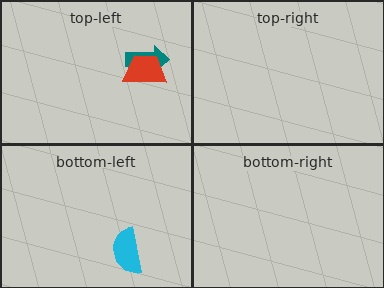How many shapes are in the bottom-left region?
1.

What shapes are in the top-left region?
The teal arrow, the red trapezoid.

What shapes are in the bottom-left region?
The cyan semicircle.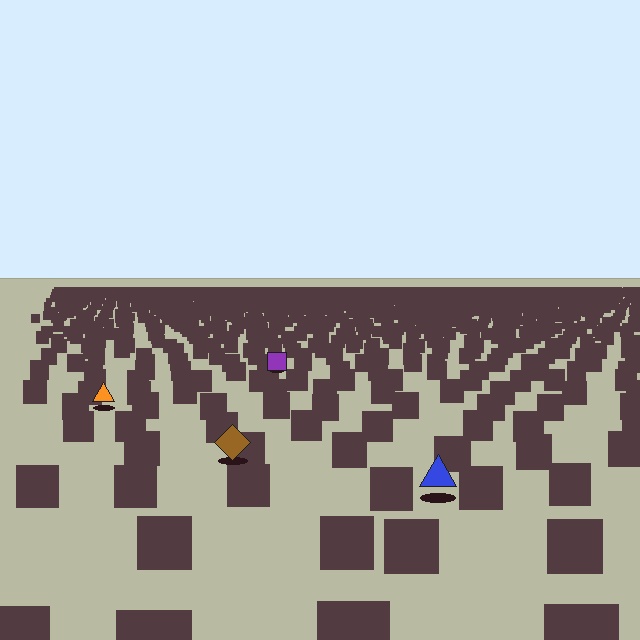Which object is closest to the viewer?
The blue triangle is closest. The texture marks near it are larger and more spread out.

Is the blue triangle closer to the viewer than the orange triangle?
Yes. The blue triangle is closer — you can tell from the texture gradient: the ground texture is coarser near it.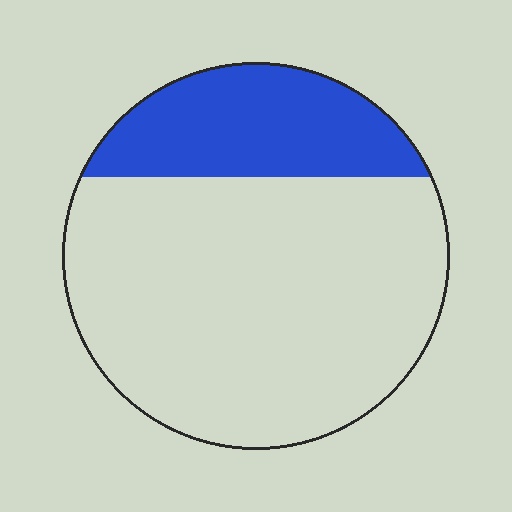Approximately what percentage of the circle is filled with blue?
Approximately 25%.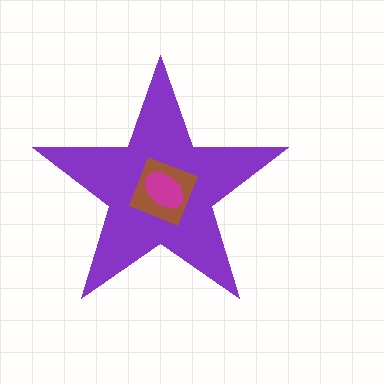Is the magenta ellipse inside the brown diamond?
Yes.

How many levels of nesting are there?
3.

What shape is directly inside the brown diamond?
The magenta ellipse.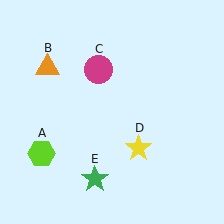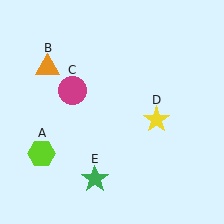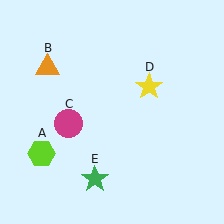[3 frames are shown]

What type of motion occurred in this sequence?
The magenta circle (object C), yellow star (object D) rotated counterclockwise around the center of the scene.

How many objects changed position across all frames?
2 objects changed position: magenta circle (object C), yellow star (object D).